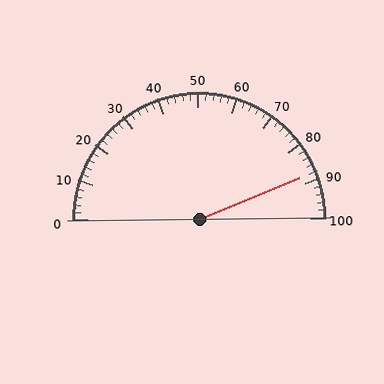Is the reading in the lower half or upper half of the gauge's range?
The reading is in the upper half of the range (0 to 100).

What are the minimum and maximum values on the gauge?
The gauge ranges from 0 to 100.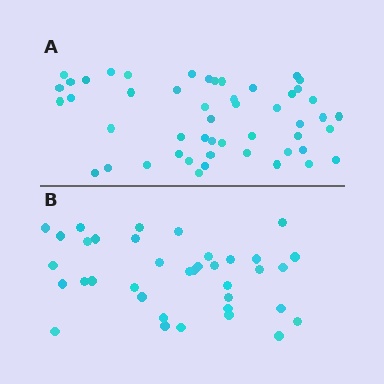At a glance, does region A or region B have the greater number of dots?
Region A (the top region) has more dots.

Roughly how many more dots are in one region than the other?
Region A has approximately 15 more dots than region B.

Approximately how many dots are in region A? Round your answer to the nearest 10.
About 50 dots.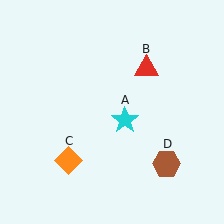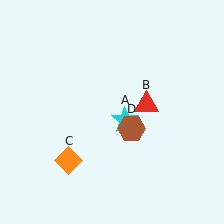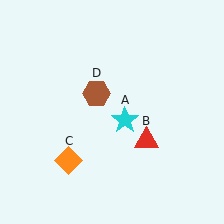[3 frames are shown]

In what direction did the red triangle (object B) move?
The red triangle (object B) moved down.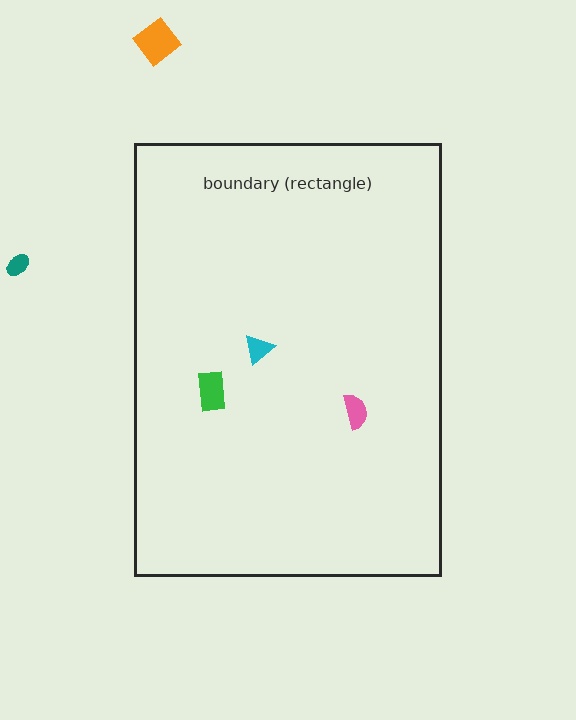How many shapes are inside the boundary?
3 inside, 2 outside.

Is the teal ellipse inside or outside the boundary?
Outside.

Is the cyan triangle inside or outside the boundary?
Inside.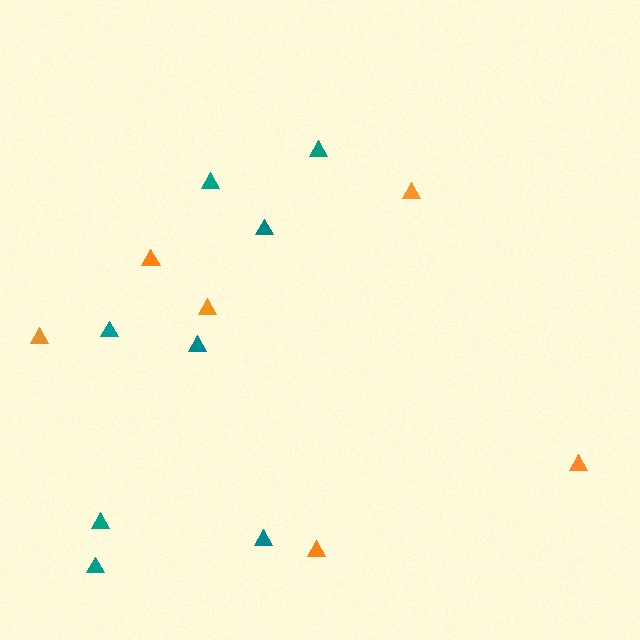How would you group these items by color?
There are 2 groups: one group of orange triangles (6) and one group of teal triangles (8).